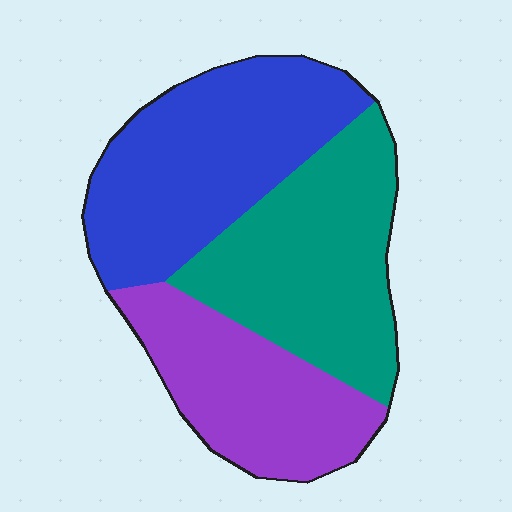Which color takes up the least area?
Purple, at roughly 25%.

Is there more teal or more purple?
Teal.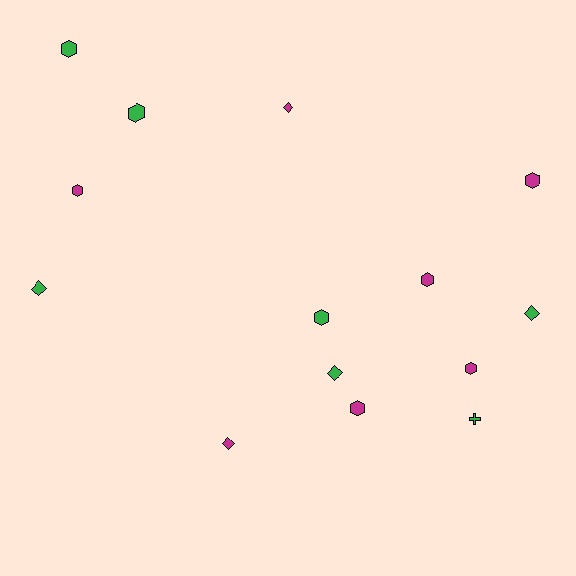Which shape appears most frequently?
Hexagon, with 8 objects.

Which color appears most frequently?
Green, with 7 objects.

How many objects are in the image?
There are 14 objects.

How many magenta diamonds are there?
There are 2 magenta diamonds.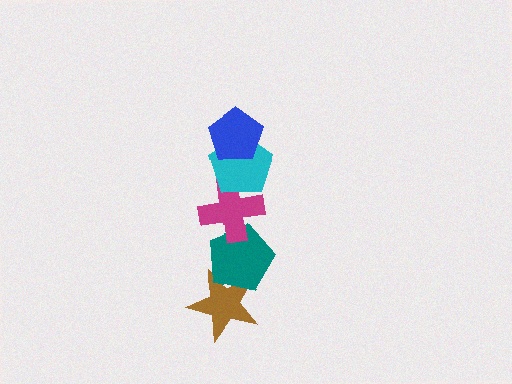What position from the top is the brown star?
The brown star is 5th from the top.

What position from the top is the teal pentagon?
The teal pentagon is 4th from the top.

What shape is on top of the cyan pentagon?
The blue pentagon is on top of the cyan pentagon.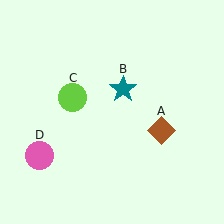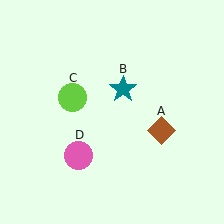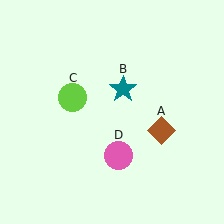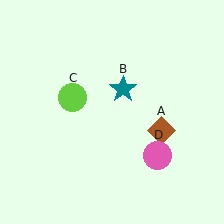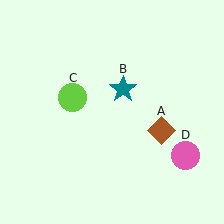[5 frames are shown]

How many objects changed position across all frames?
1 object changed position: pink circle (object D).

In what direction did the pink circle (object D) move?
The pink circle (object D) moved right.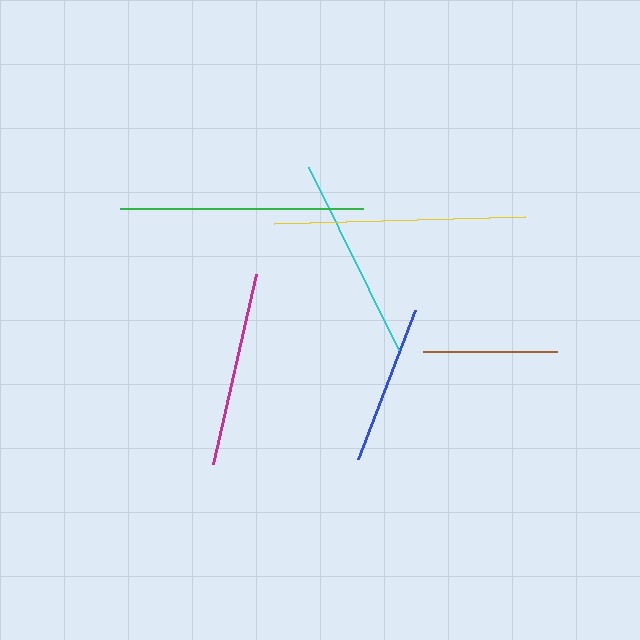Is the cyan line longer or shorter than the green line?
The green line is longer than the cyan line.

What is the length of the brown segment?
The brown segment is approximately 134 pixels long.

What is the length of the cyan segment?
The cyan segment is approximately 203 pixels long.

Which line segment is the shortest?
The brown line is the shortest at approximately 134 pixels.